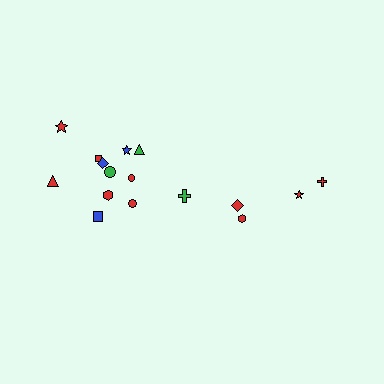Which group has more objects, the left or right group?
The left group.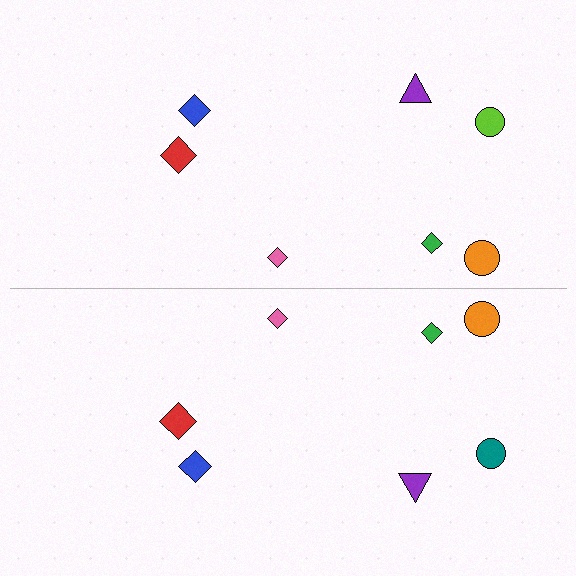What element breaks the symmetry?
The teal circle on the bottom side breaks the symmetry — its mirror counterpart is lime.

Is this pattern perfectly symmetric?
No, the pattern is not perfectly symmetric. The teal circle on the bottom side breaks the symmetry — its mirror counterpart is lime.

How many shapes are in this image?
There are 14 shapes in this image.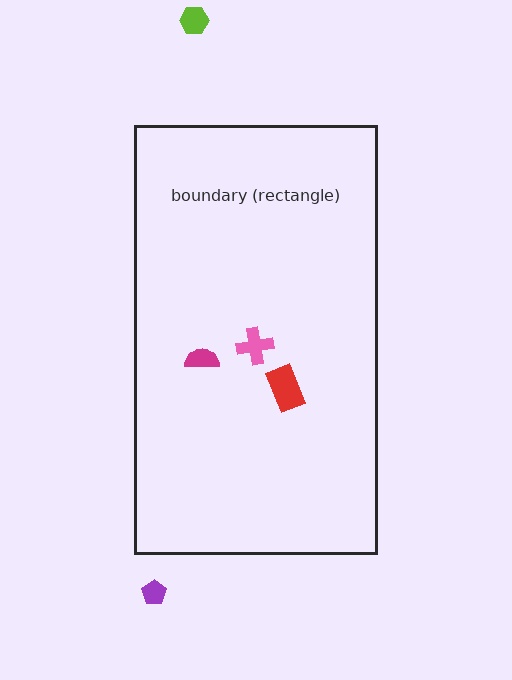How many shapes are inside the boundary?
3 inside, 2 outside.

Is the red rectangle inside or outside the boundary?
Inside.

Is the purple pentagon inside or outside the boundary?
Outside.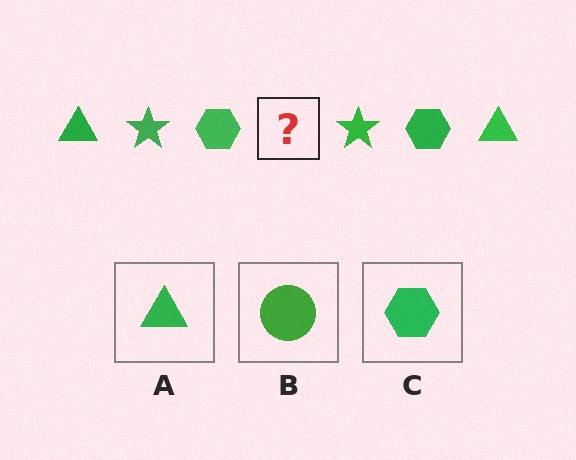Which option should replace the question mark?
Option A.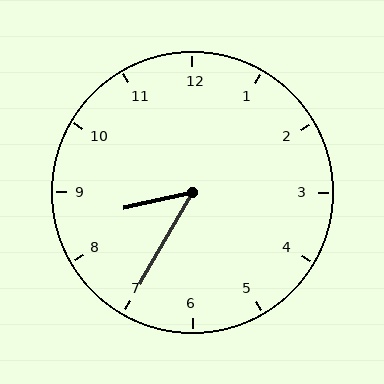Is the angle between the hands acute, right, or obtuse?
It is acute.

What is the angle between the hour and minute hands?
Approximately 48 degrees.